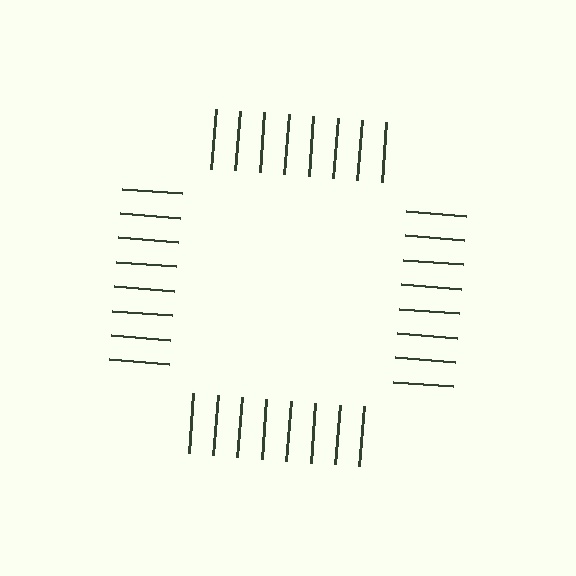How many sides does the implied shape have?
4 sides — the line-ends trace a square.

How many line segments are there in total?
32 — 8 along each of the 4 edges.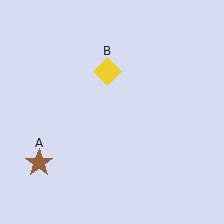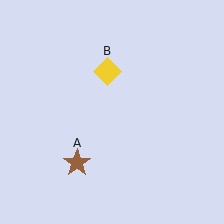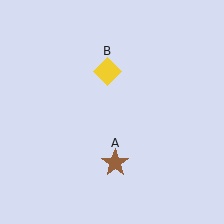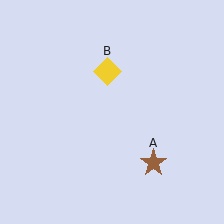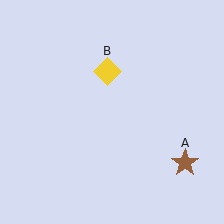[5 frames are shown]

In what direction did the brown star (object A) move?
The brown star (object A) moved right.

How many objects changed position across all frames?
1 object changed position: brown star (object A).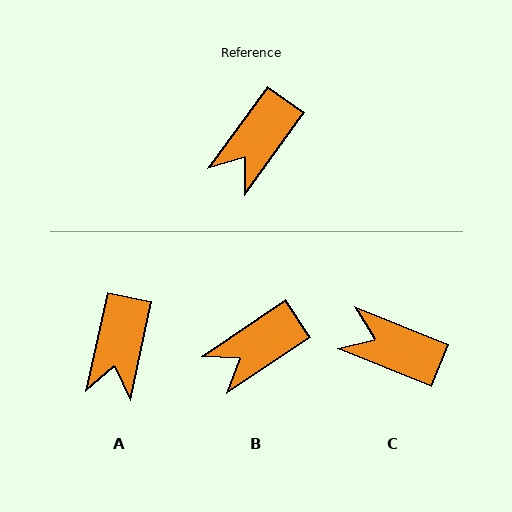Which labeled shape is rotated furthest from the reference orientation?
C, about 76 degrees away.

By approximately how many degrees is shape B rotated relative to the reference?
Approximately 20 degrees clockwise.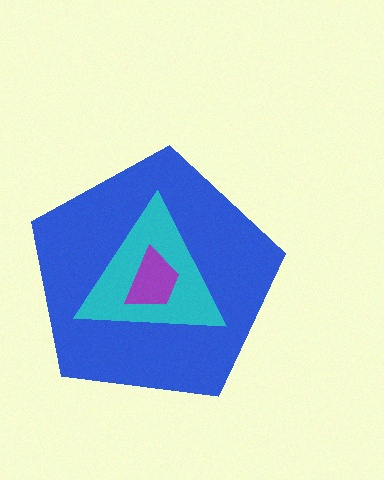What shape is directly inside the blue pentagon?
The cyan triangle.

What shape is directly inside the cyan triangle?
The purple trapezoid.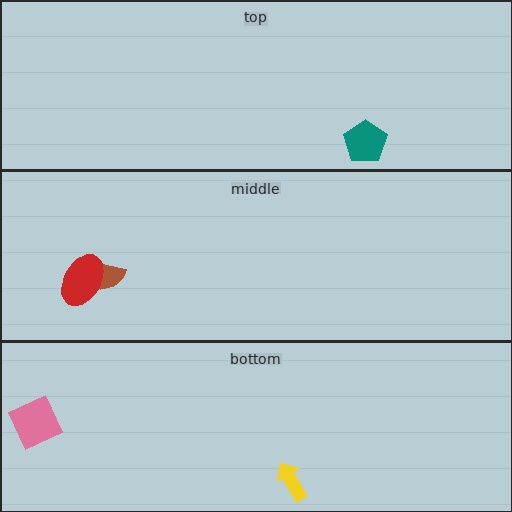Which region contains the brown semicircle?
The middle region.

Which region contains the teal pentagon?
The top region.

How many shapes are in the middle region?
2.